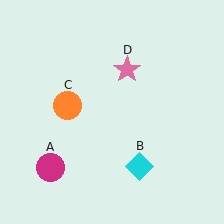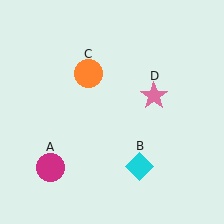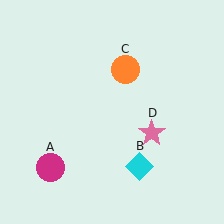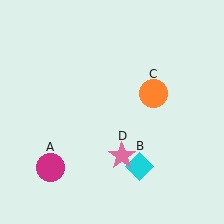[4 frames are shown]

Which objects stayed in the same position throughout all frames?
Magenta circle (object A) and cyan diamond (object B) remained stationary.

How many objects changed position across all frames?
2 objects changed position: orange circle (object C), pink star (object D).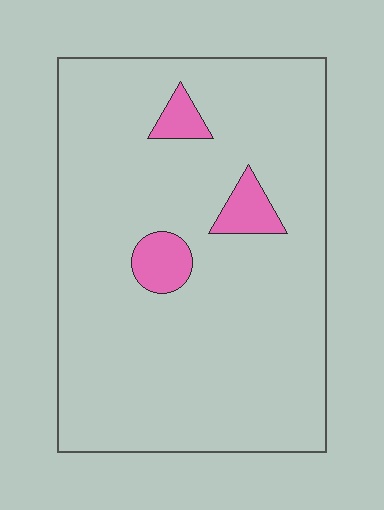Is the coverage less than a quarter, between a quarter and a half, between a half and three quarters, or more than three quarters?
Less than a quarter.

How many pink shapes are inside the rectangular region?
3.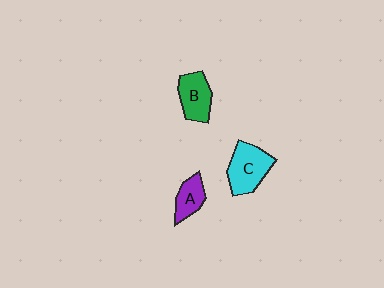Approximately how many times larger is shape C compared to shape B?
Approximately 1.3 times.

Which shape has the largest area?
Shape C (cyan).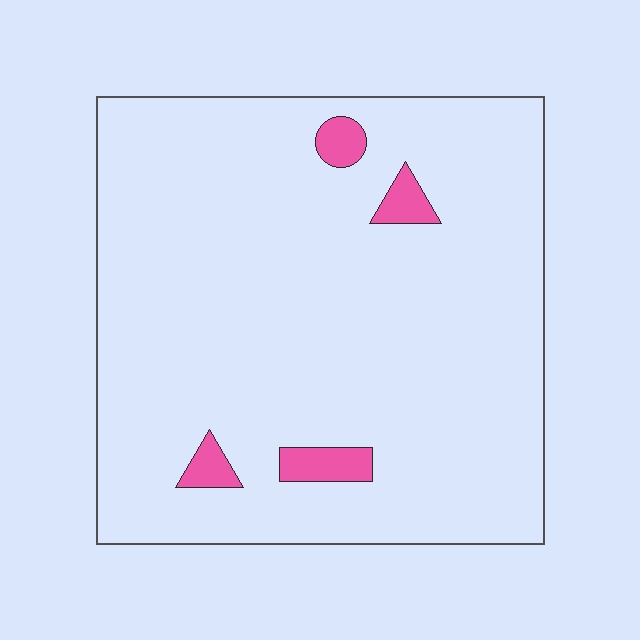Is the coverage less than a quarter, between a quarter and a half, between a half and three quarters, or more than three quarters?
Less than a quarter.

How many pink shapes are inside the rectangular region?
4.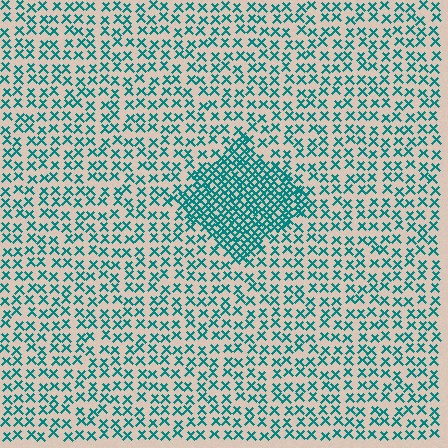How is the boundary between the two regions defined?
The boundary is defined by a change in element density (approximately 2.5x ratio). All elements are the same color, size, and shape.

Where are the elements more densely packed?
The elements are more densely packed inside the diamond boundary.